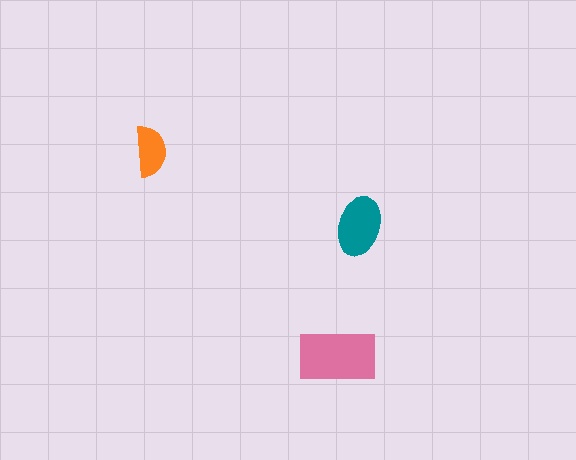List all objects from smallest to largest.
The orange semicircle, the teal ellipse, the pink rectangle.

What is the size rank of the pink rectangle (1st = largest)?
1st.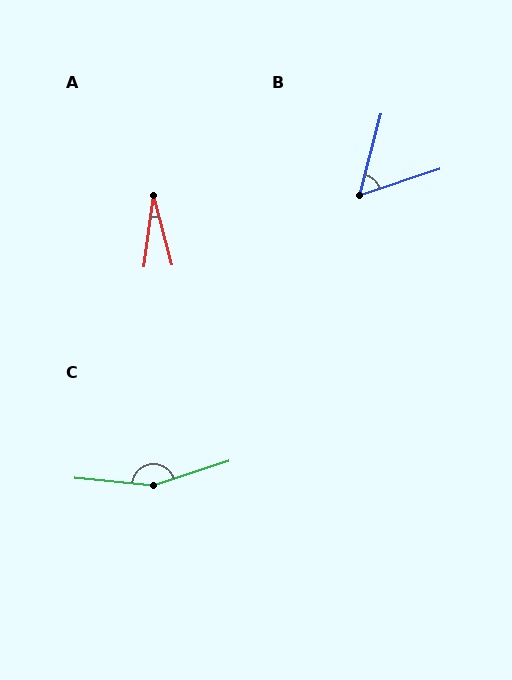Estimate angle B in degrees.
Approximately 57 degrees.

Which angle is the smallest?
A, at approximately 23 degrees.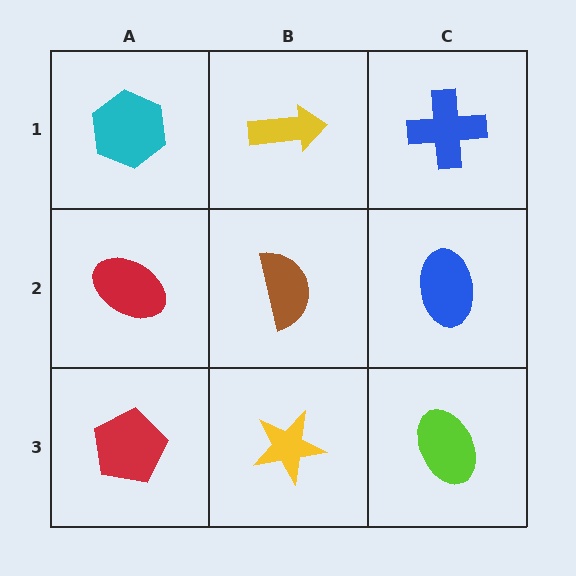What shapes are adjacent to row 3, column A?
A red ellipse (row 2, column A), a yellow star (row 3, column B).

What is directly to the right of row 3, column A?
A yellow star.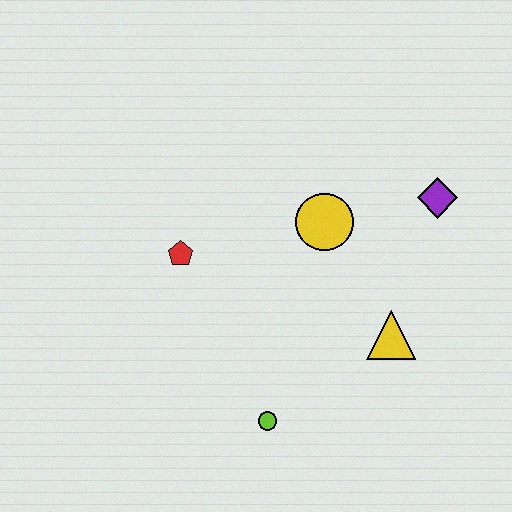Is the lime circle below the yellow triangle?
Yes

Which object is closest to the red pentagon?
The yellow circle is closest to the red pentagon.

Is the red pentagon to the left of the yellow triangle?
Yes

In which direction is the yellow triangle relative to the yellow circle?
The yellow triangle is below the yellow circle.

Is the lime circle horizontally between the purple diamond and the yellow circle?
No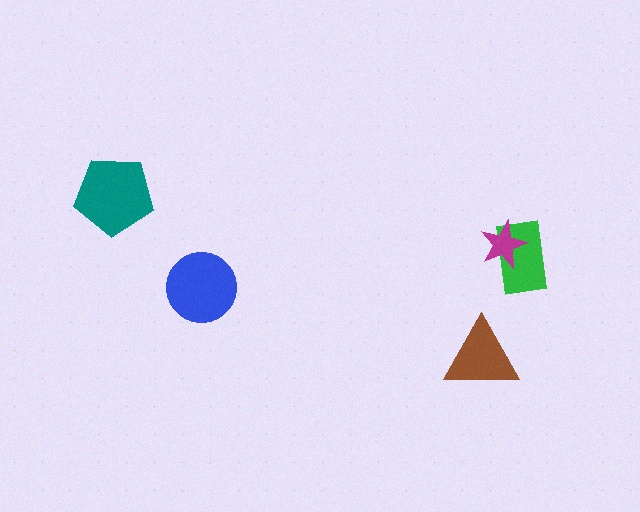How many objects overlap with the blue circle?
0 objects overlap with the blue circle.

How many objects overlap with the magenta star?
1 object overlaps with the magenta star.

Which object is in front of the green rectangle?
The magenta star is in front of the green rectangle.